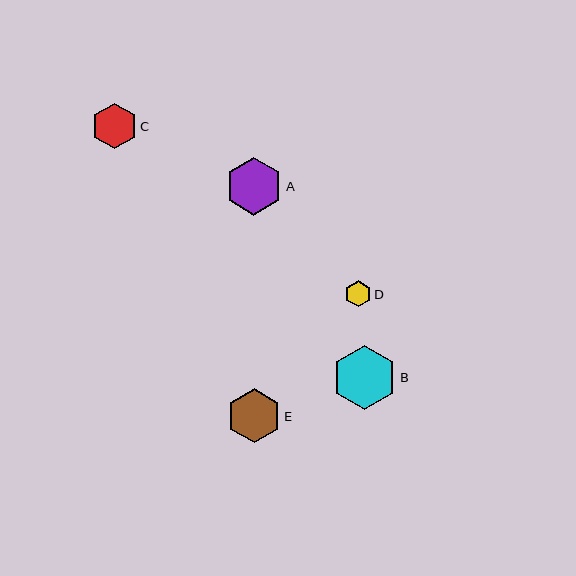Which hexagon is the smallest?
Hexagon D is the smallest with a size of approximately 26 pixels.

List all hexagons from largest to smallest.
From largest to smallest: B, A, E, C, D.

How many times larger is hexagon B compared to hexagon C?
Hexagon B is approximately 1.4 times the size of hexagon C.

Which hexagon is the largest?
Hexagon B is the largest with a size of approximately 64 pixels.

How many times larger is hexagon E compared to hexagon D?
Hexagon E is approximately 2.1 times the size of hexagon D.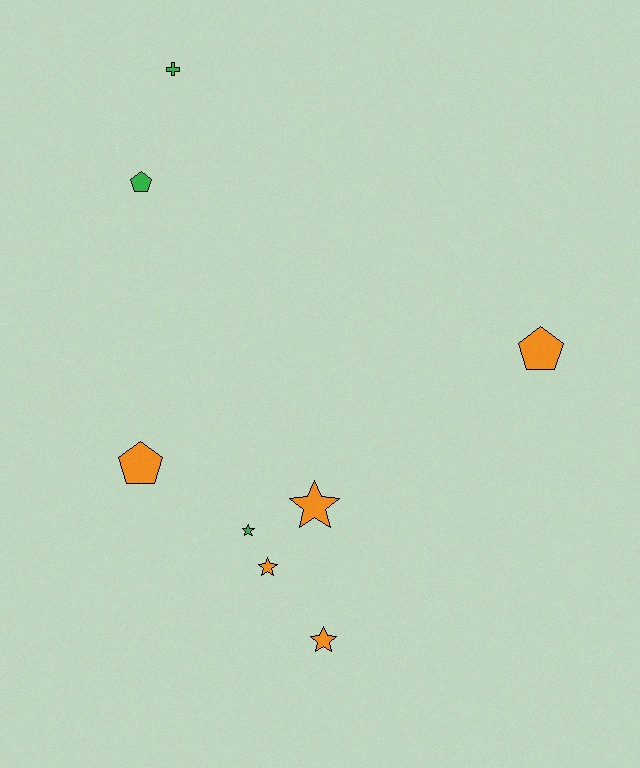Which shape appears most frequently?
Star, with 4 objects.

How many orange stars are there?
There are 3 orange stars.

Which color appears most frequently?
Orange, with 5 objects.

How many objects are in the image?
There are 8 objects.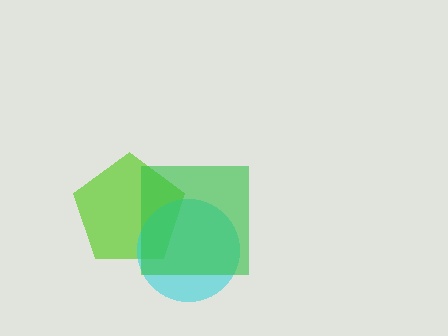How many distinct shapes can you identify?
There are 3 distinct shapes: a lime pentagon, a cyan circle, a green square.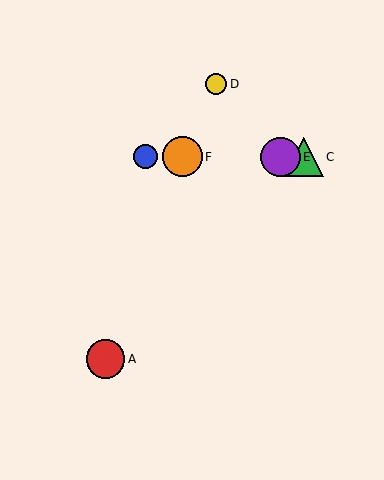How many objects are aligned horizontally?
4 objects (B, C, E, F) are aligned horizontally.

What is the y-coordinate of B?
Object B is at y≈157.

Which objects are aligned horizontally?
Objects B, C, E, F are aligned horizontally.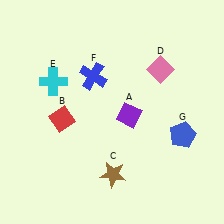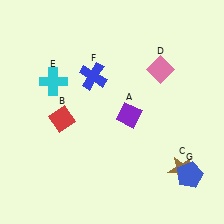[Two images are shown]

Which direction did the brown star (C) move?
The brown star (C) moved right.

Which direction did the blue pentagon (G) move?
The blue pentagon (G) moved down.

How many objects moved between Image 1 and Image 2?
2 objects moved between the two images.